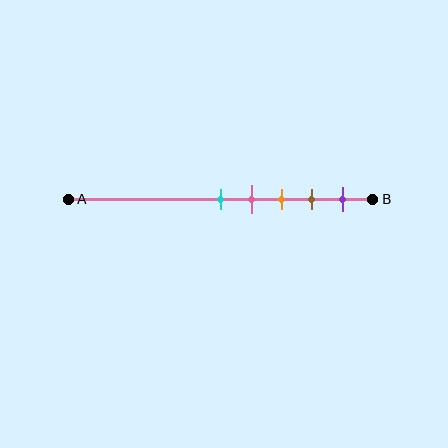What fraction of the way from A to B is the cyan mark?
The cyan mark is approximately 50% (0.5) of the way from A to B.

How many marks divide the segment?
There are 5 marks dividing the segment.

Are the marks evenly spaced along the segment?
Yes, the marks are approximately evenly spaced.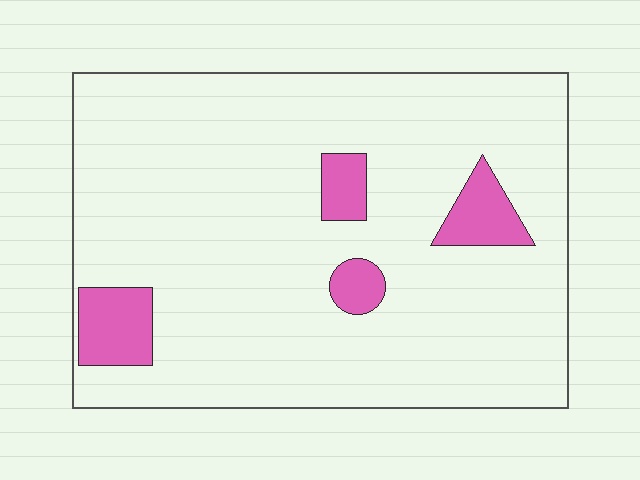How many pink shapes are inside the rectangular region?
4.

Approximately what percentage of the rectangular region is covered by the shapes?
Approximately 10%.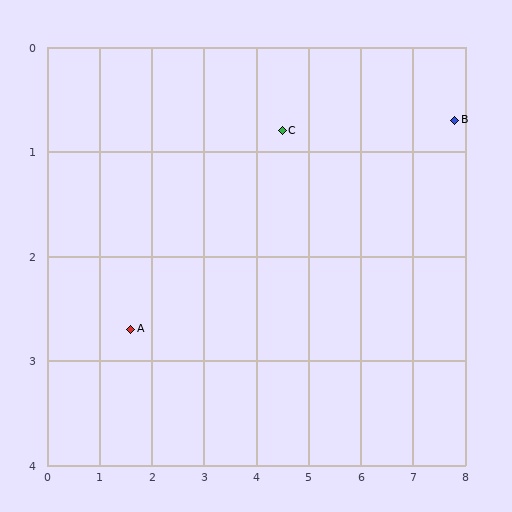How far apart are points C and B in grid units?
Points C and B are about 3.3 grid units apart.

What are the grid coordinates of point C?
Point C is at approximately (4.5, 0.8).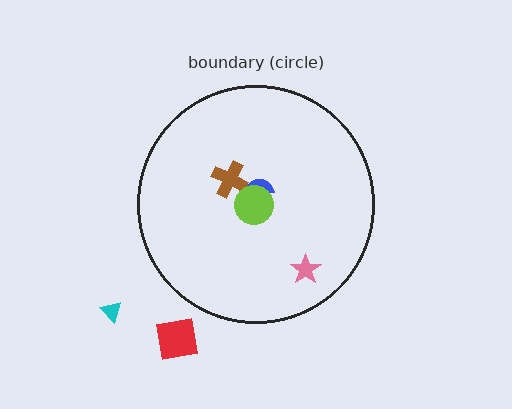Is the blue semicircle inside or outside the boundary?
Inside.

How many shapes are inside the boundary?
4 inside, 2 outside.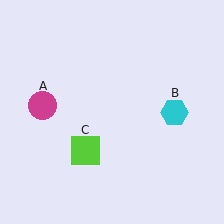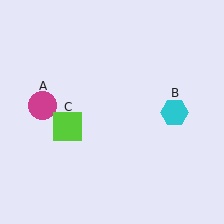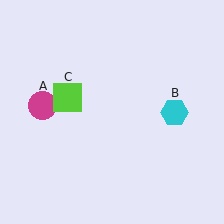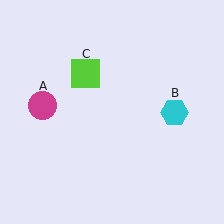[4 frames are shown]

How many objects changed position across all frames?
1 object changed position: lime square (object C).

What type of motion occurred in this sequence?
The lime square (object C) rotated clockwise around the center of the scene.